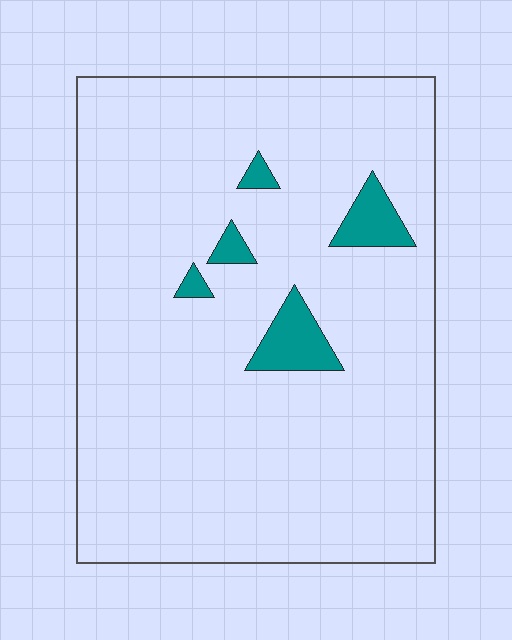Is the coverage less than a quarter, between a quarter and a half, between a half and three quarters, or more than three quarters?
Less than a quarter.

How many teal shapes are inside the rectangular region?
5.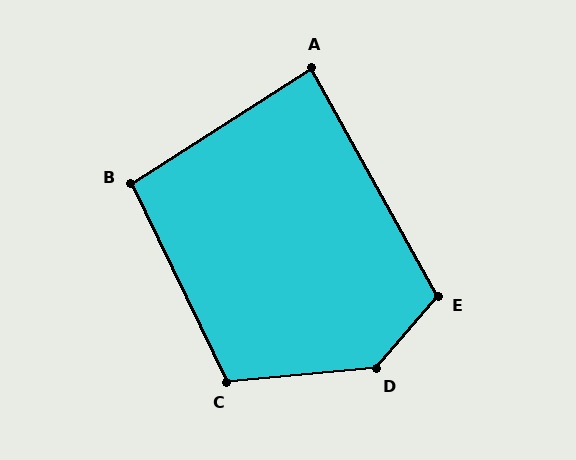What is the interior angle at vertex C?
Approximately 111 degrees (obtuse).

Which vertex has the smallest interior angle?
A, at approximately 86 degrees.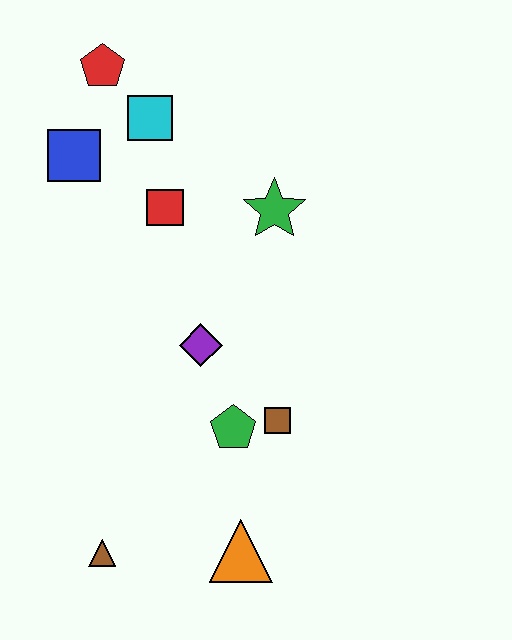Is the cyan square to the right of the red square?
No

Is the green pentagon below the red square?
Yes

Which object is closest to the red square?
The cyan square is closest to the red square.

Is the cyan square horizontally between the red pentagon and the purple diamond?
Yes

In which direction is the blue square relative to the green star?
The blue square is to the left of the green star.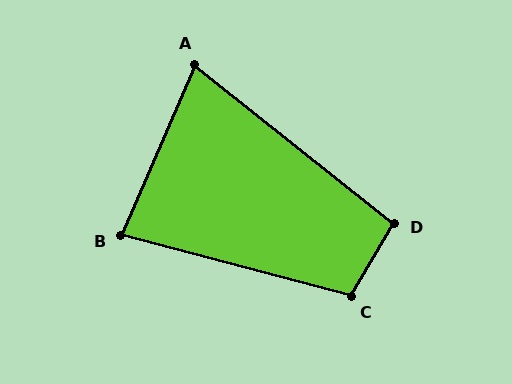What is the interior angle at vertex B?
Approximately 82 degrees (acute).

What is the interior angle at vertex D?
Approximately 98 degrees (obtuse).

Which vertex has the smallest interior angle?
A, at approximately 75 degrees.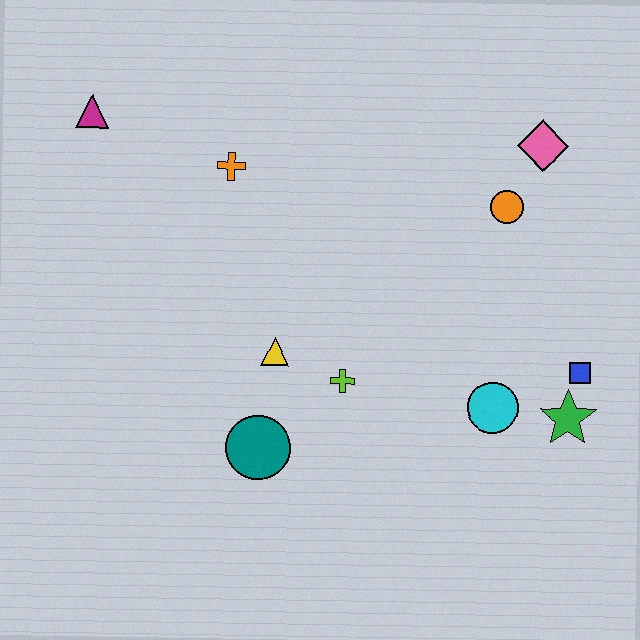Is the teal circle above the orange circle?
No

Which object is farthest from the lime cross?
The magenta triangle is farthest from the lime cross.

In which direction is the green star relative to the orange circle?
The green star is below the orange circle.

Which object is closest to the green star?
The blue square is closest to the green star.